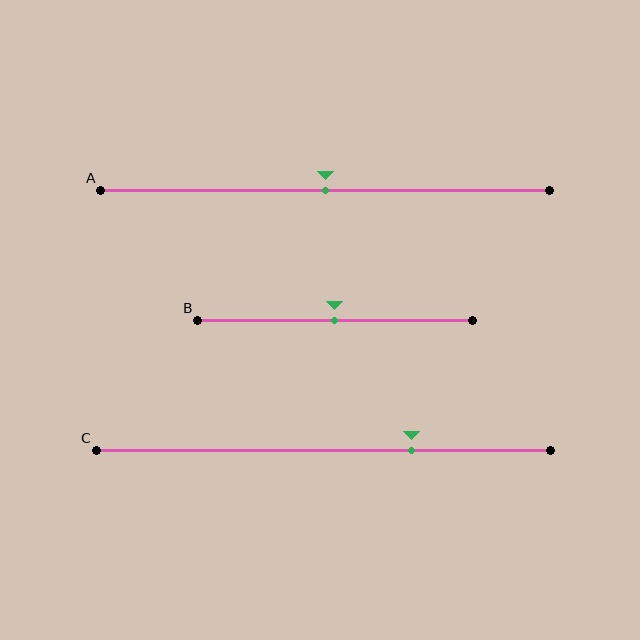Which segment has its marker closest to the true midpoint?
Segment A has its marker closest to the true midpoint.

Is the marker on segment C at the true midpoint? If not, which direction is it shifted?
No, the marker on segment C is shifted to the right by about 19% of the segment length.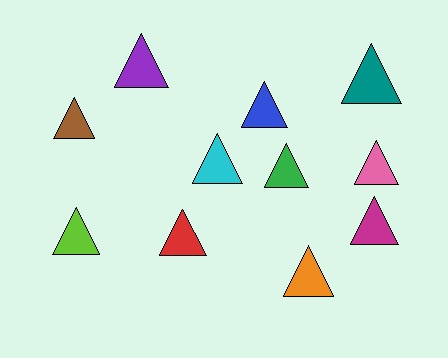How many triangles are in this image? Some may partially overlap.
There are 11 triangles.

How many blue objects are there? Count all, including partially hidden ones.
There is 1 blue object.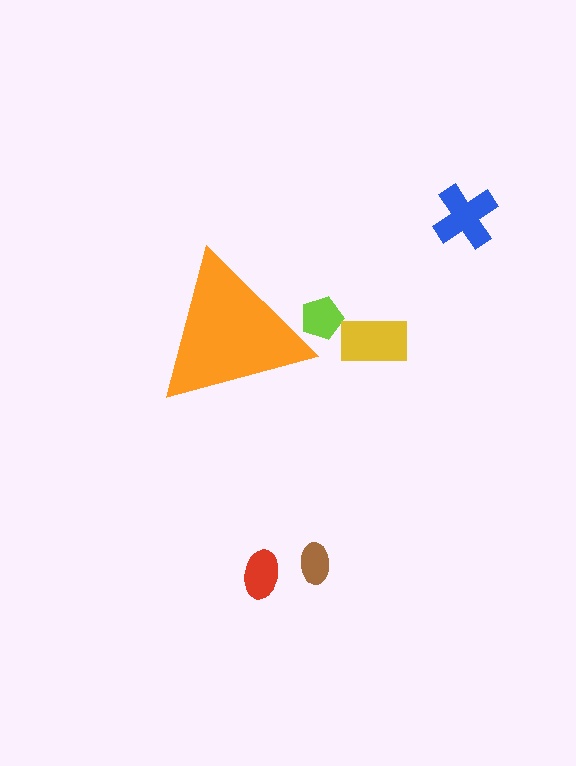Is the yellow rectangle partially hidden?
No, the yellow rectangle is fully visible.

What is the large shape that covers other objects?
An orange triangle.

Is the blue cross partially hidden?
No, the blue cross is fully visible.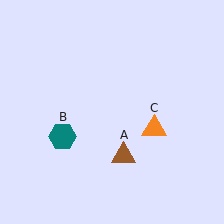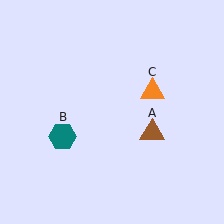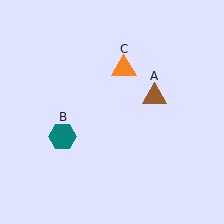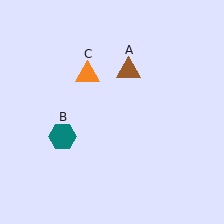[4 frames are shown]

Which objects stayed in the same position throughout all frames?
Teal hexagon (object B) remained stationary.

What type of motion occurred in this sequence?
The brown triangle (object A), orange triangle (object C) rotated counterclockwise around the center of the scene.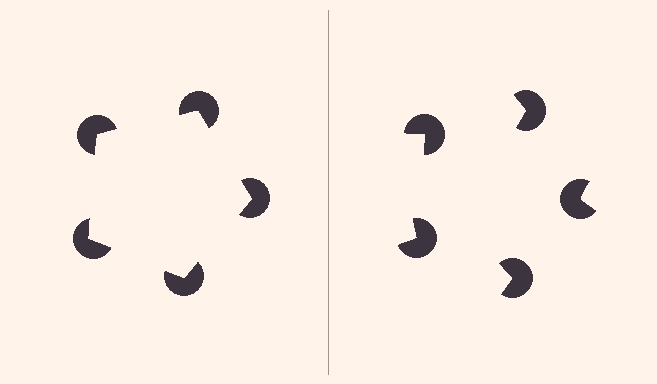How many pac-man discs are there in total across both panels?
10 — 5 on each side.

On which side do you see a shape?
An illusory pentagon appears on the left side. On the right side the wedge cuts are rotated, so no coherent shape forms.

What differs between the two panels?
The pac-man discs are positioned identically on both sides; only the wedge orientations differ. On the left they align to a pentagon; on the right they are misaligned.